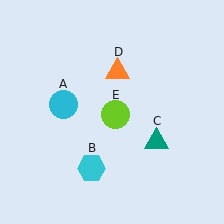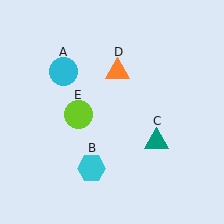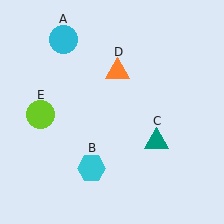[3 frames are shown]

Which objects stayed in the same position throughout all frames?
Cyan hexagon (object B) and teal triangle (object C) and orange triangle (object D) remained stationary.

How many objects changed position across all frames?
2 objects changed position: cyan circle (object A), lime circle (object E).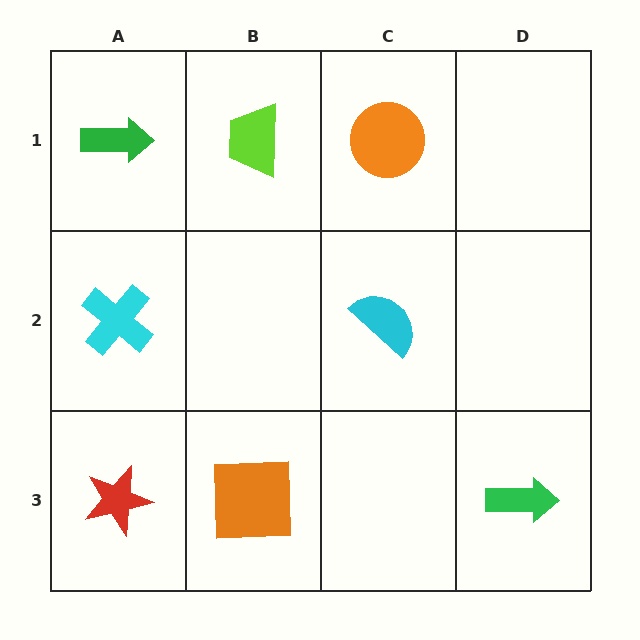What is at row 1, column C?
An orange circle.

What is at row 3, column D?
A green arrow.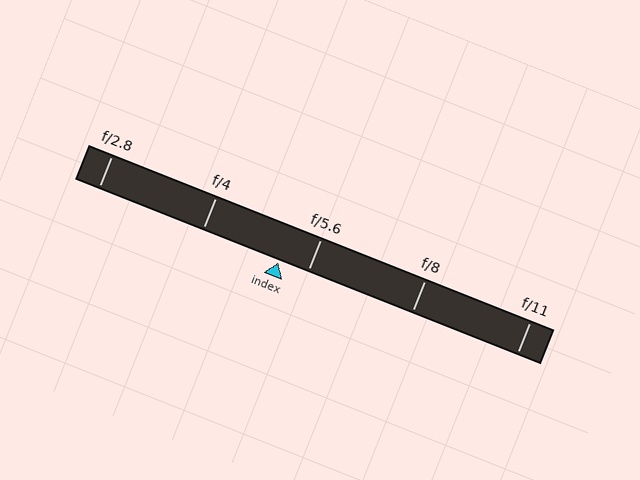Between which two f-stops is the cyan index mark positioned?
The index mark is between f/4 and f/5.6.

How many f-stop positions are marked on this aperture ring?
There are 5 f-stop positions marked.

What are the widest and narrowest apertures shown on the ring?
The widest aperture shown is f/2.8 and the narrowest is f/11.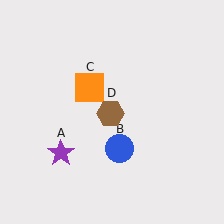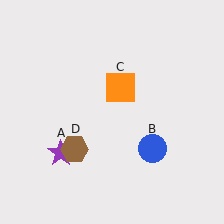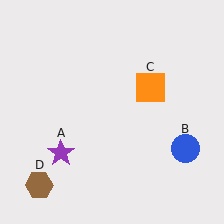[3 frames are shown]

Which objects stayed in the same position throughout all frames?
Purple star (object A) remained stationary.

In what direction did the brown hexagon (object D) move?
The brown hexagon (object D) moved down and to the left.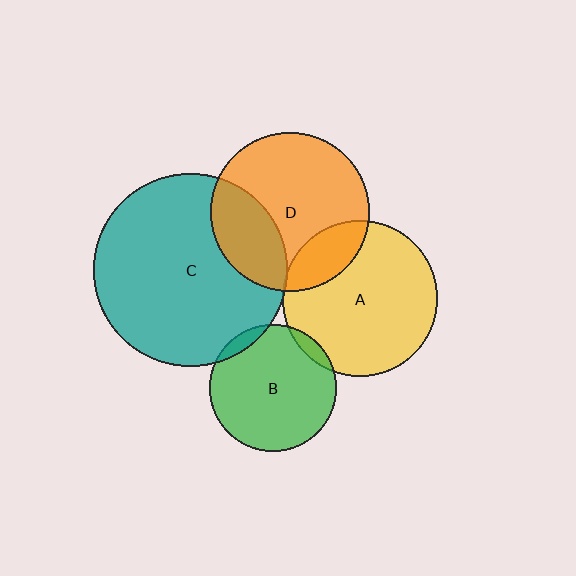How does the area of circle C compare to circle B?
Approximately 2.3 times.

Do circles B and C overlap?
Yes.